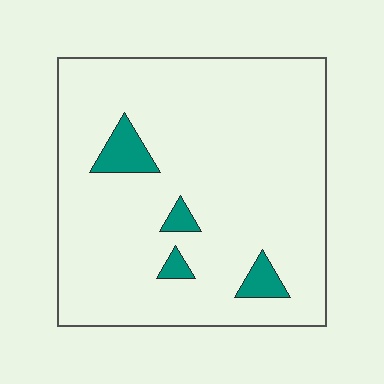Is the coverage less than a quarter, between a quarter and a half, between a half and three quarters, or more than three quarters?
Less than a quarter.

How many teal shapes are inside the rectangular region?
4.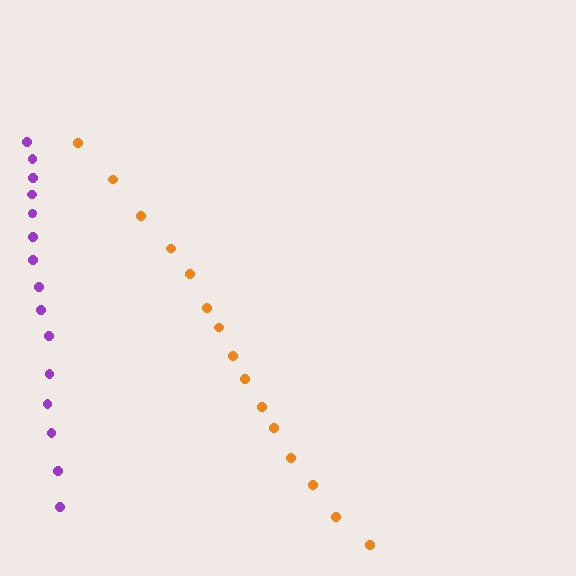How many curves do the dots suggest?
There are 2 distinct paths.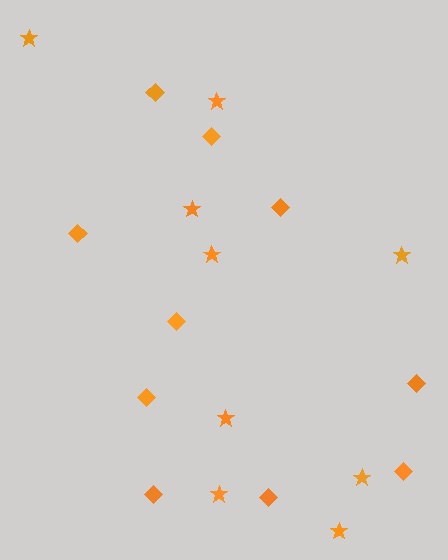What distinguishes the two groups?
There are 2 groups: one group of stars (9) and one group of diamonds (10).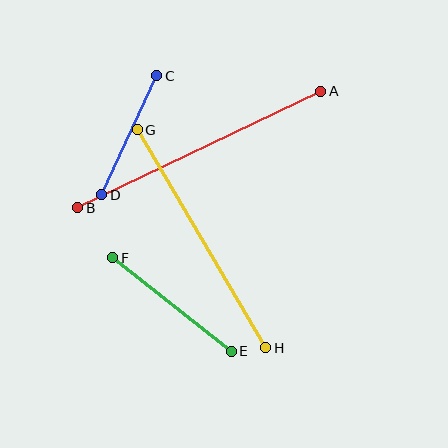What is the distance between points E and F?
The distance is approximately 151 pixels.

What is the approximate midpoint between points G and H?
The midpoint is at approximately (202, 239) pixels.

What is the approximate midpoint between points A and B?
The midpoint is at approximately (199, 150) pixels.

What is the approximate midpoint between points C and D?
The midpoint is at approximately (129, 135) pixels.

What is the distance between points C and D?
The distance is approximately 131 pixels.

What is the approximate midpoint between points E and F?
The midpoint is at approximately (172, 305) pixels.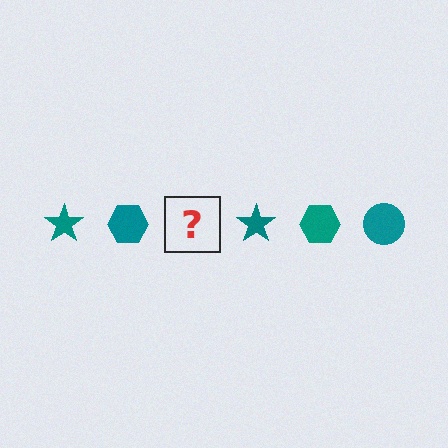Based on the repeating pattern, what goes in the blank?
The blank should be a teal circle.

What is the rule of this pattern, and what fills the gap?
The rule is that the pattern cycles through star, hexagon, circle shapes in teal. The gap should be filled with a teal circle.